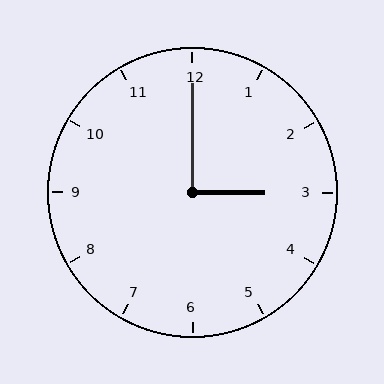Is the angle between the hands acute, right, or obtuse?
It is right.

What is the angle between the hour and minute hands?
Approximately 90 degrees.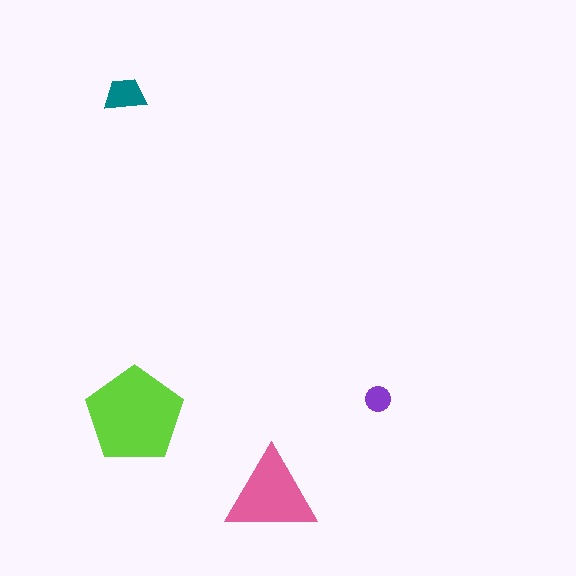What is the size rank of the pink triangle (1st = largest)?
2nd.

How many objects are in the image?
There are 4 objects in the image.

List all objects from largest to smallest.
The lime pentagon, the pink triangle, the teal trapezoid, the purple circle.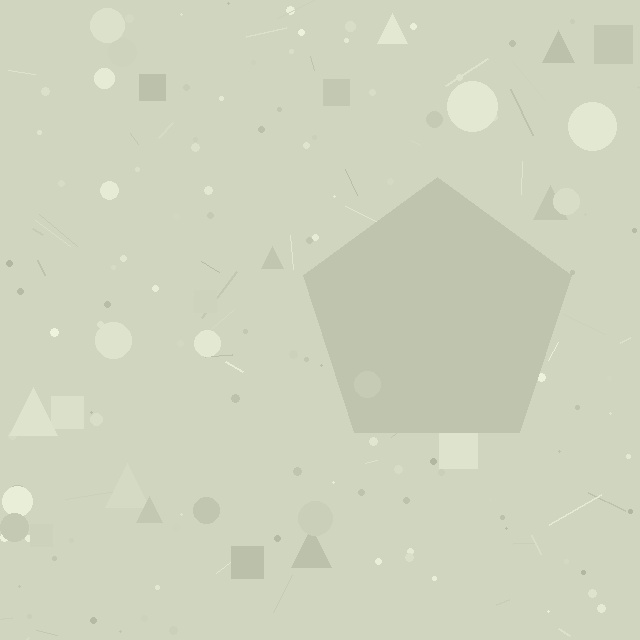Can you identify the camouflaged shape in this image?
The camouflaged shape is a pentagon.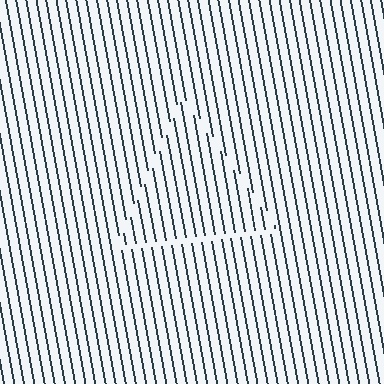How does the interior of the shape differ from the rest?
The interior of the shape contains the same grating, shifted by half a period — the contour is defined by the phase discontinuity where line-ends from the inner and outer gratings abut.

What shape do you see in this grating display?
An illusory triangle. The interior of the shape contains the same grating, shifted by half a period — the contour is defined by the phase discontinuity where line-ends from the inner and outer gratings abut.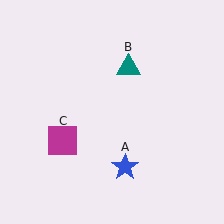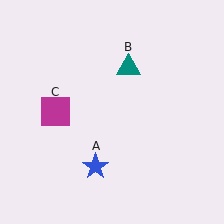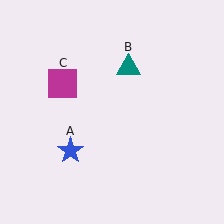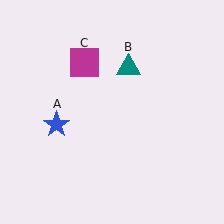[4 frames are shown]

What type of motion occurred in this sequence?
The blue star (object A), magenta square (object C) rotated clockwise around the center of the scene.